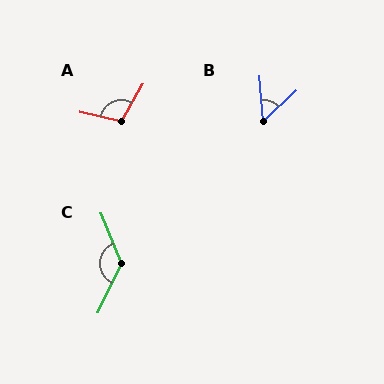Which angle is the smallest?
B, at approximately 52 degrees.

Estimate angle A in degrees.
Approximately 107 degrees.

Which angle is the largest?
C, at approximately 133 degrees.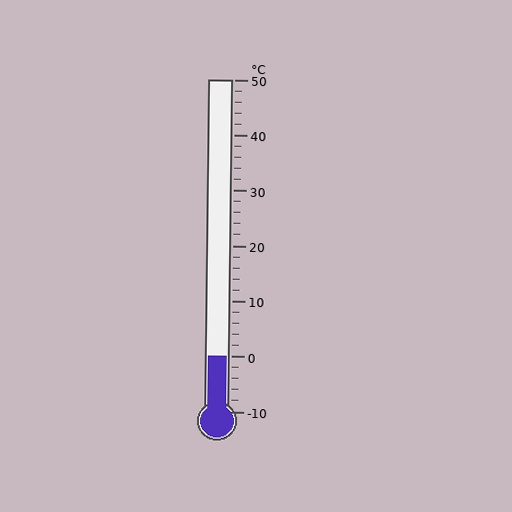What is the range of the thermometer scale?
The thermometer scale ranges from -10°C to 50°C.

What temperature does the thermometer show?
The thermometer shows approximately 0°C.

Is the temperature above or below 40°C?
The temperature is below 40°C.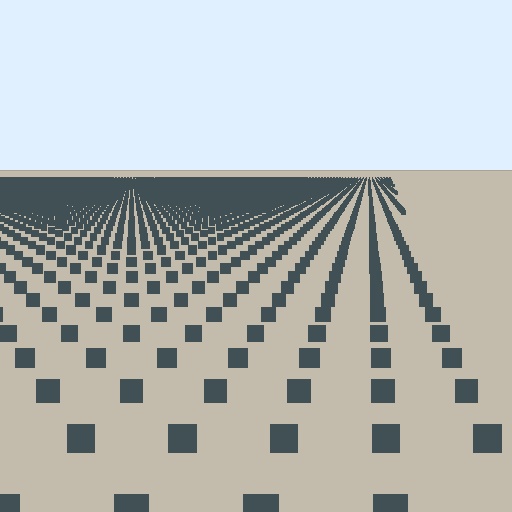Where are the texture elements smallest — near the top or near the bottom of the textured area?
Near the top.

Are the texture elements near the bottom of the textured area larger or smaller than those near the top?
Larger. Near the bottom, elements are closer to the viewer and appear at a bigger on-screen size.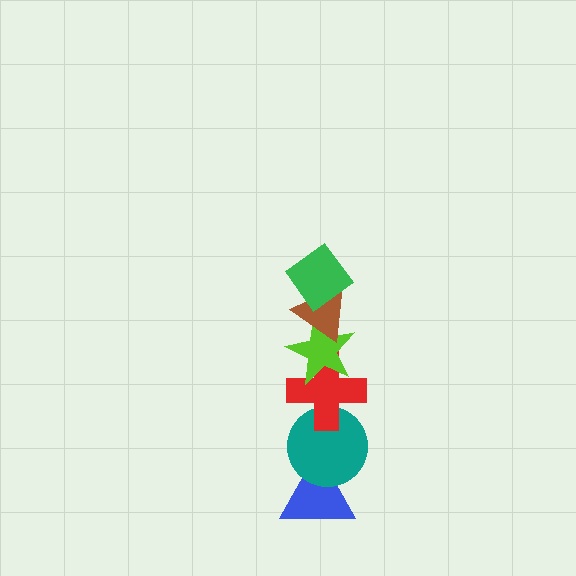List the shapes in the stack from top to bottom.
From top to bottom: the green diamond, the brown triangle, the lime star, the red cross, the teal circle, the blue triangle.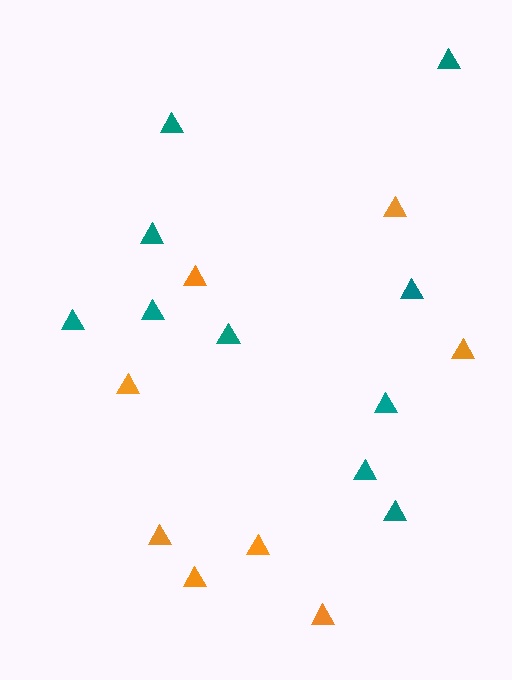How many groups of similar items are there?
There are 2 groups: one group of teal triangles (10) and one group of orange triangles (8).